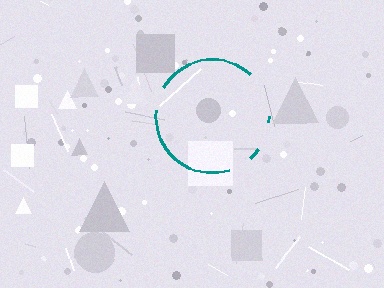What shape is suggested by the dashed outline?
The dashed outline suggests a circle.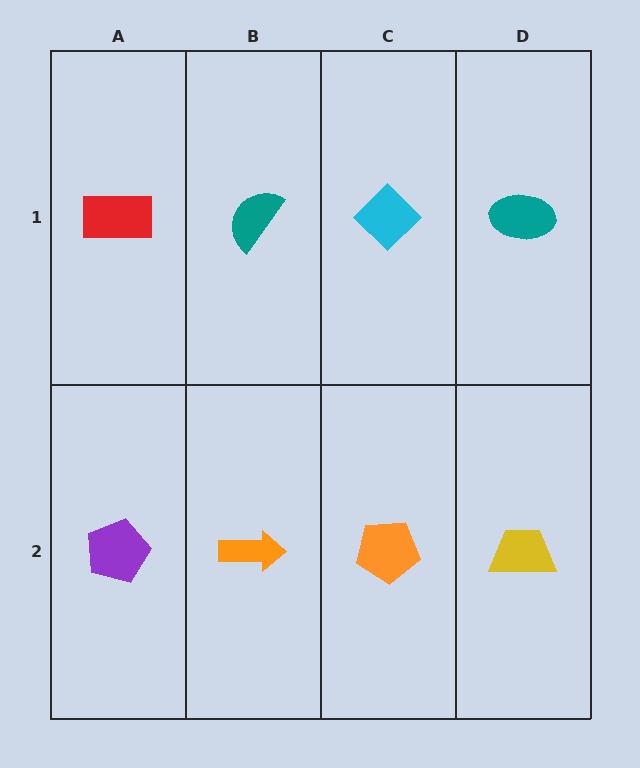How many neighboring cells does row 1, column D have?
2.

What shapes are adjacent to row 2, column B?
A teal semicircle (row 1, column B), a purple pentagon (row 2, column A), an orange pentagon (row 2, column C).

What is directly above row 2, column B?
A teal semicircle.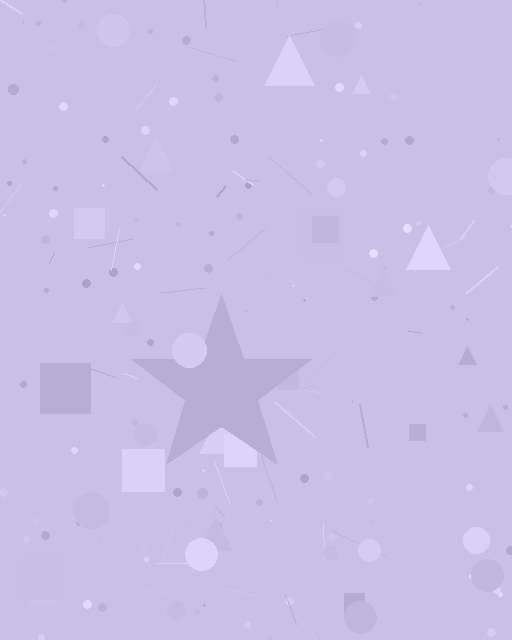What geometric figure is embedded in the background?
A star is embedded in the background.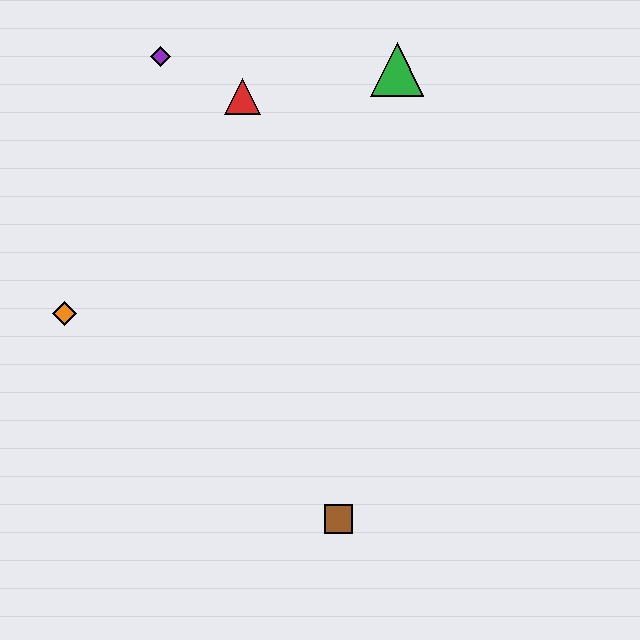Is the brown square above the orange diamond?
No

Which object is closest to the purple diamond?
The red triangle is closest to the purple diamond.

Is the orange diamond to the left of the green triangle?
Yes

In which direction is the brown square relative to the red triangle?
The brown square is below the red triangle.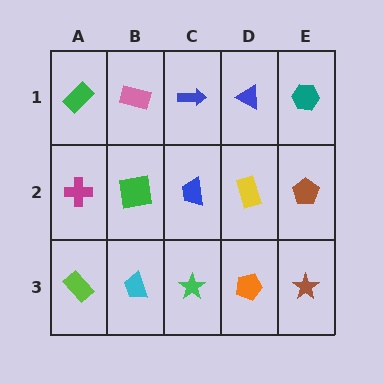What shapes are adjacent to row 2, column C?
A blue arrow (row 1, column C), a green star (row 3, column C), a green square (row 2, column B), a yellow rectangle (row 2, column D).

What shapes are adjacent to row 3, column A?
A magenta cross (row 2, column A), a cyan trapezoid (row 3, column B).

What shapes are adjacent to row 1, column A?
A magenta cross (row 2, column A), a pink rectangle (row 1, column B).